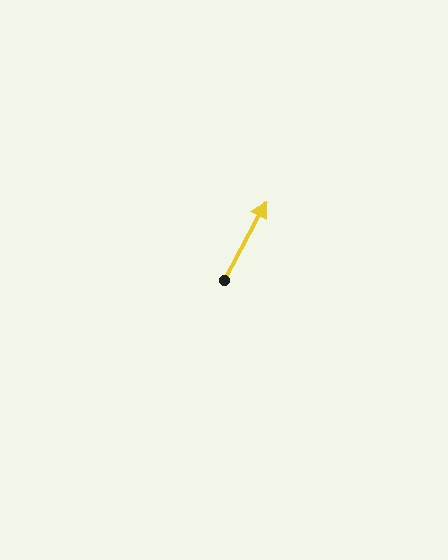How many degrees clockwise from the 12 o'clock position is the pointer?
Approximately 28 degrees.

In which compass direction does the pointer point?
Northeast.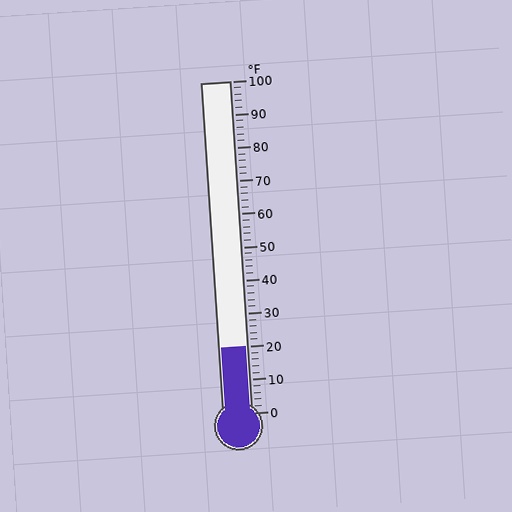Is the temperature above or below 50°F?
The temperature is below 50°F.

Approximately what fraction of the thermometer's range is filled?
The thermometer is filled to approximately 20% of its range.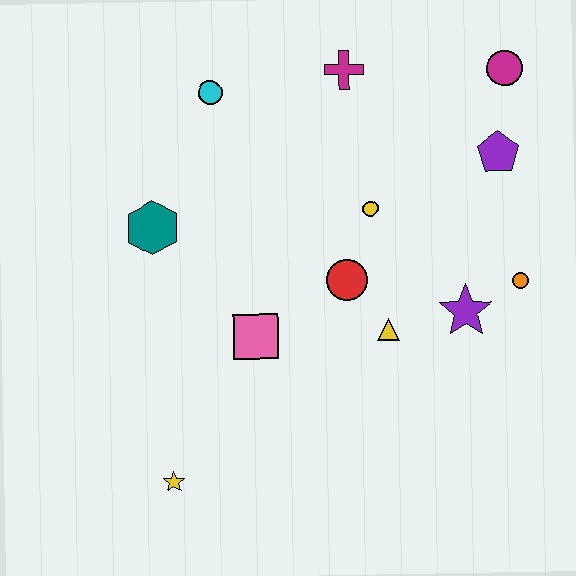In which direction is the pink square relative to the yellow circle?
The pink square is below the yellow circle.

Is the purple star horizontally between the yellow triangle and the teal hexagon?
No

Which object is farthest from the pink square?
The magenta circle is farthest from the pink square.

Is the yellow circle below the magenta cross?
Yes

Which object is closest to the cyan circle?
The magenta cross is closest to the cyan circle.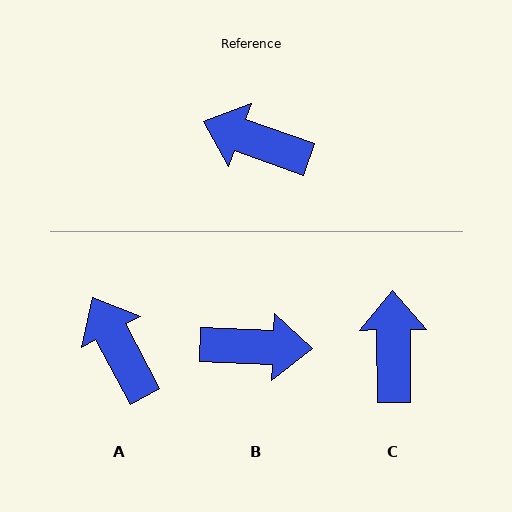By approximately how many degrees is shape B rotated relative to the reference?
Approximately 162 degrees clockwise.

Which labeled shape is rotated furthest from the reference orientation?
B, about 162 degrees away.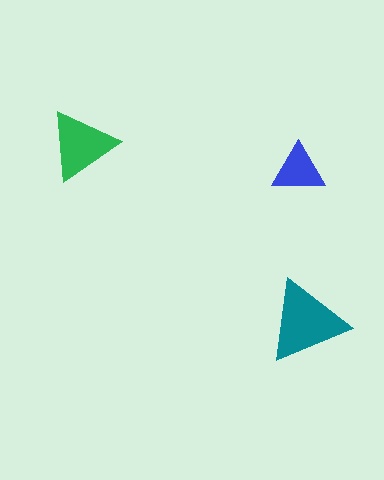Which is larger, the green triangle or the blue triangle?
The green one.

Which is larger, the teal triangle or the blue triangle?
The teal one.